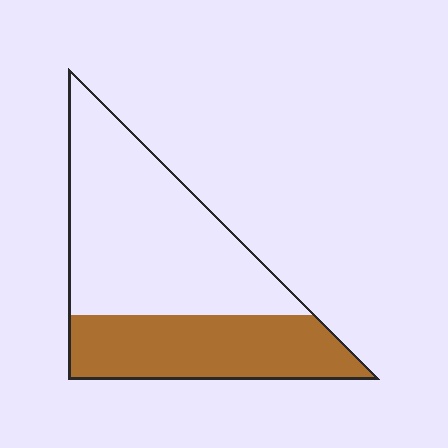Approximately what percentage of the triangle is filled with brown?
Approximately 35%.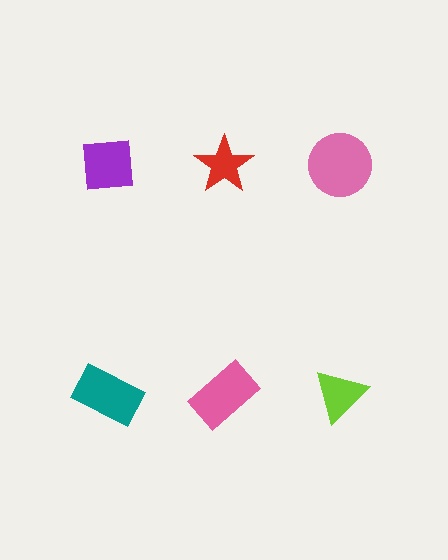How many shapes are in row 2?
3 shapes.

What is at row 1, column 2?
A red star.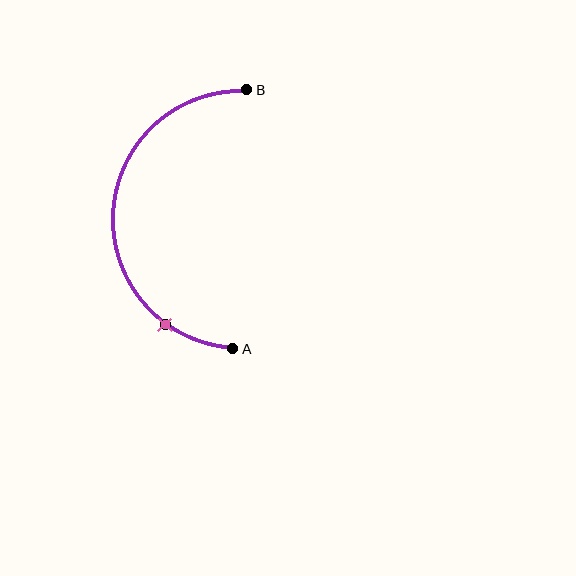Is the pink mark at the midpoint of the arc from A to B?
No. The pink mark lies on the arc but is closer to endpoint A. The arc midpoint would be at the point on the curve equidistant along the arc from both A and B.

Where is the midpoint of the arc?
The arc midpoint is the point on the curve farthest from the straight line joining A and B. It sits to the left of that line.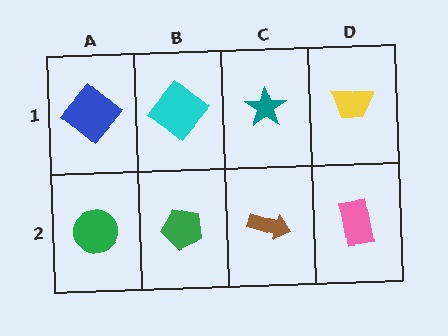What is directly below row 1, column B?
A green pentagon.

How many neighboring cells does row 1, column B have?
3.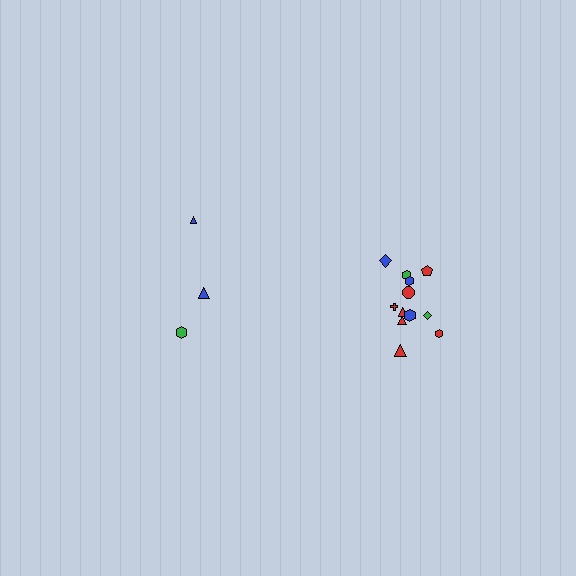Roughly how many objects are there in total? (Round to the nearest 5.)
Roughly 15 objects in total.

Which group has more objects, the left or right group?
The right group.